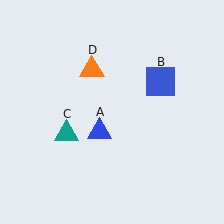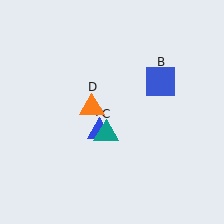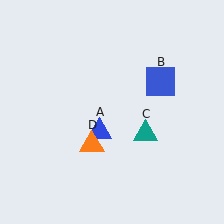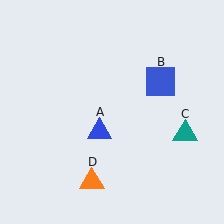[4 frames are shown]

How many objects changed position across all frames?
2 objects changed position: teal triangle (object C), orange triangle (object D).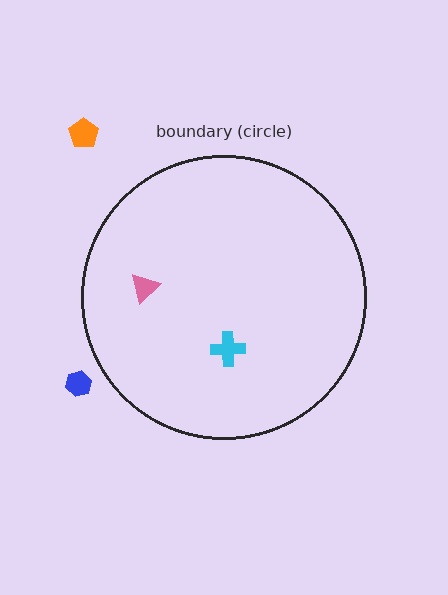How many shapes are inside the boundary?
2 inside, 2 outside.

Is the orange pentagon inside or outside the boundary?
Outside.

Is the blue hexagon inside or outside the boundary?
Outside.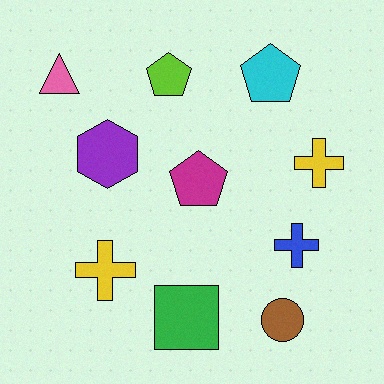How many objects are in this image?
There are 10 objects.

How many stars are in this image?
There are no stars.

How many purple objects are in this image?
There is 1 purple object.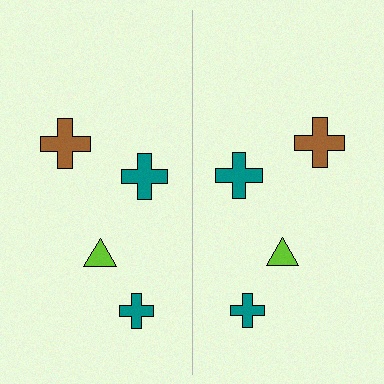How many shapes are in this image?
There are 8 shapes in this image.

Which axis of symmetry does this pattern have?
The pattern has a vertical axis of symmetry running through the center of the image.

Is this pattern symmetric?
Yes, this pattern has bilateral (reflection) symmetry.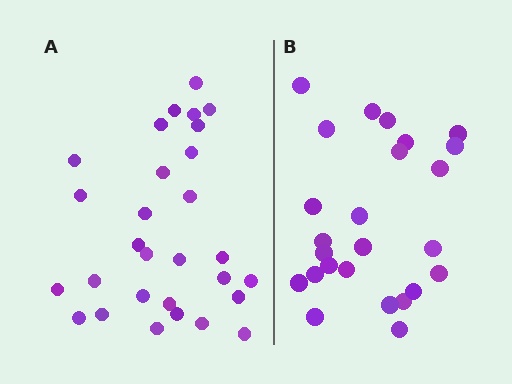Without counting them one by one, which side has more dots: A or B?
Region A (the left region) has more dots.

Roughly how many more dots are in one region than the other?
Region A has about 4 more dots than region B.